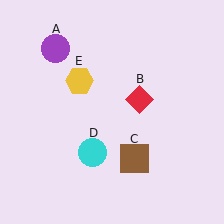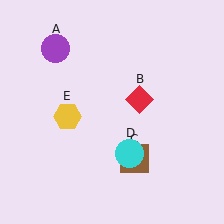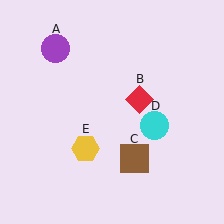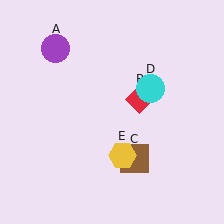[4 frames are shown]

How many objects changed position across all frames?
2 objects changed position: cyan circle (object D), yellow hexagon (object E).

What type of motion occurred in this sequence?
The cyan circle (object D), yellow hexagon (object E) rotated counterclockwise around the center of the scene.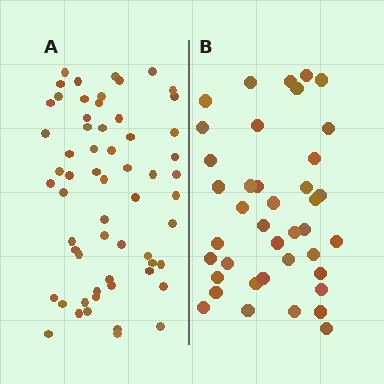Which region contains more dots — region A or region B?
Region A (the left region) has more dots.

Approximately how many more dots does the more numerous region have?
Region A has approximately 20 more dots than region B.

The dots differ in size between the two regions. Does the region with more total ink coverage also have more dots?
No. Region B has more total ink coverage because its dots are larger, but region A actually contains more individual dots. Total area can be misleading — the number of items is what matters here.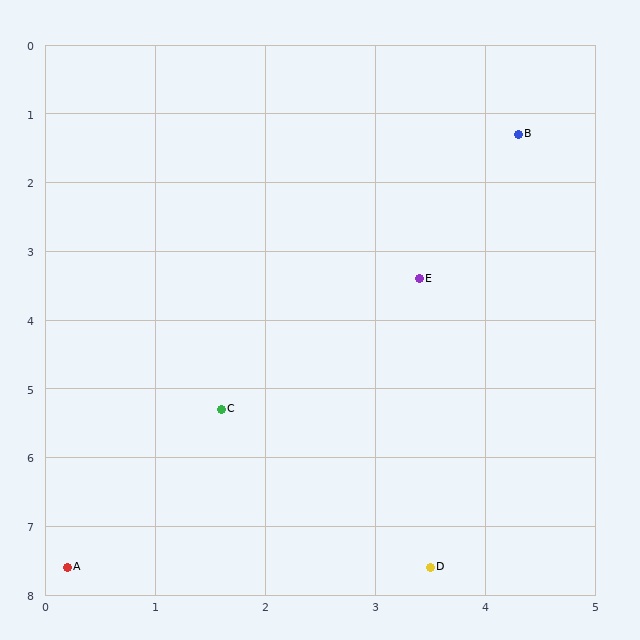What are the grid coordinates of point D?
Point D is at approximately (3.5, 7.6).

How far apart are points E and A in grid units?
Points E and A are about 5.3 grid units apart.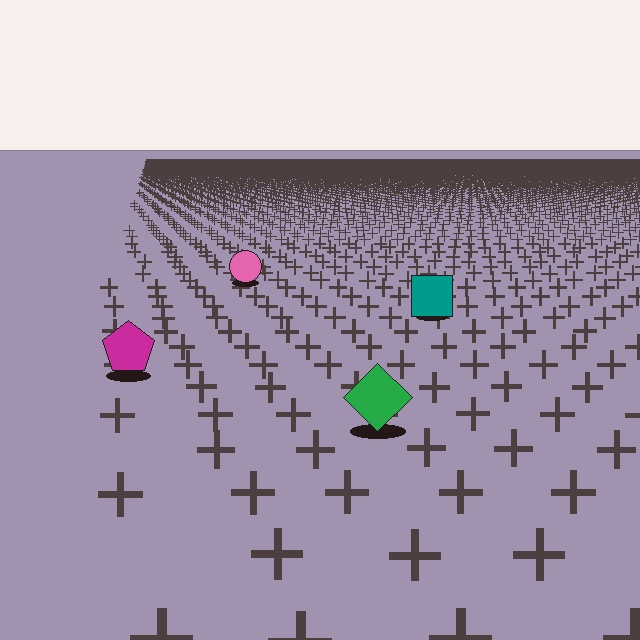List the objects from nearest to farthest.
From nearest to farthest: the green diamond, the magenta pentagon, the teal square, the pink circle.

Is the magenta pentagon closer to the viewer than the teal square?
Yes. The magenta pentagon is closer — you can tell from the texture gradient: the ground texture is coarser near it.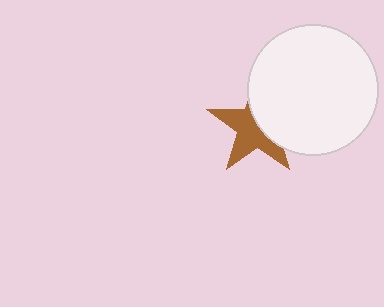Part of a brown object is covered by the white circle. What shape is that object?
It is a star.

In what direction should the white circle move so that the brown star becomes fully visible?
The white circle should move right. That is the shortest direction to clear the overlap and leave the brown star fully visible.